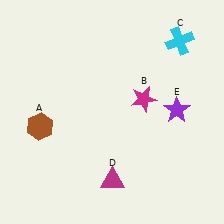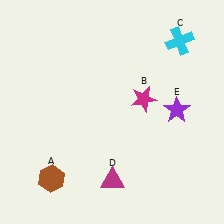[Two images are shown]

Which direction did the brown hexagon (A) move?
The brown hexagon (A) moved down.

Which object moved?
The brown hexagon (A) moved down.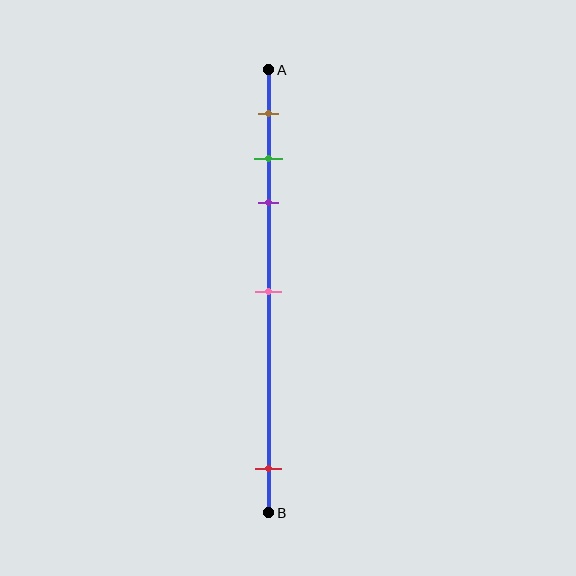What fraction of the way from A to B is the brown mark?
The brown mark is approximately 10% (0.1) of the way from A to B.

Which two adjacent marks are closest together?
The green and purple marks are the closest adjacent pair.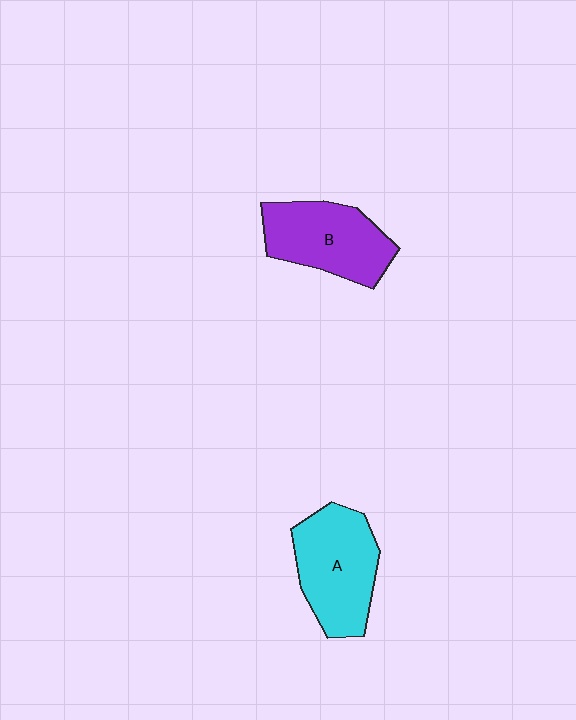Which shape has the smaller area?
Shape B (purple).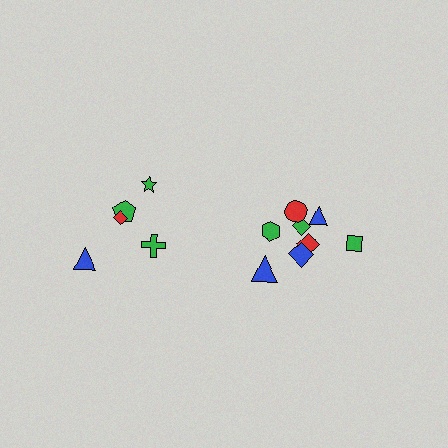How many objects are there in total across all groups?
There are 13 objects.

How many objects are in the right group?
There are 8 objects.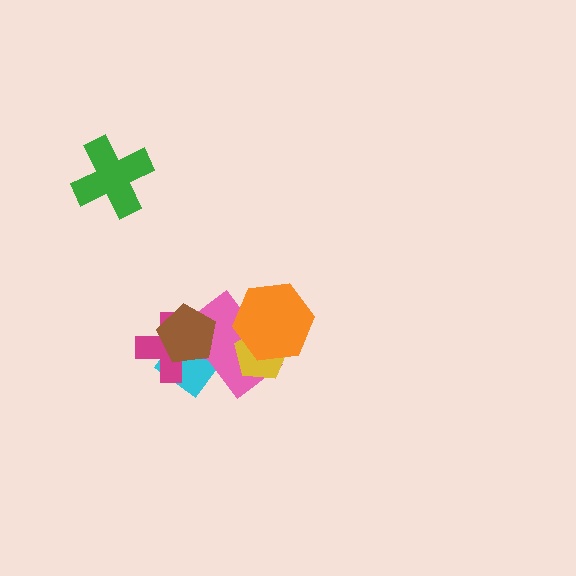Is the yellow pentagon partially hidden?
Yes, it is partially covered by another shape.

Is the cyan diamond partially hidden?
Yes, it is partially covered by another shape.